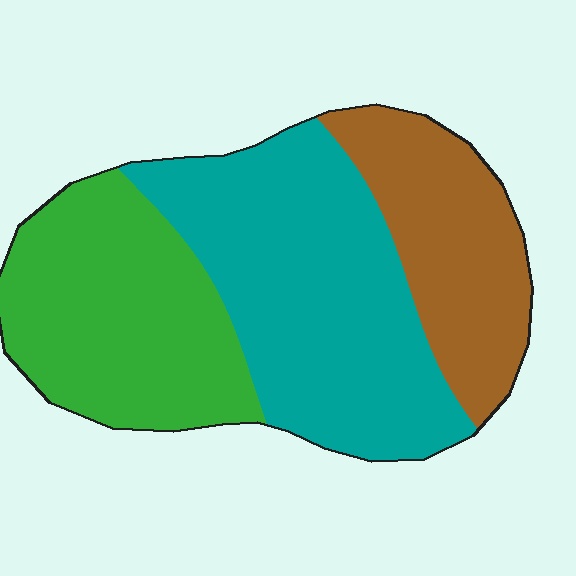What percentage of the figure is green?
Green takes up between a sixth and a third of the figure.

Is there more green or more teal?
Teal.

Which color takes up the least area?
Brown, at roughly 25%.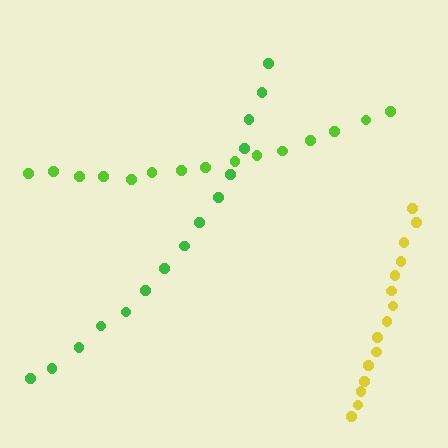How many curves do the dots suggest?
There are 3 distinct paths.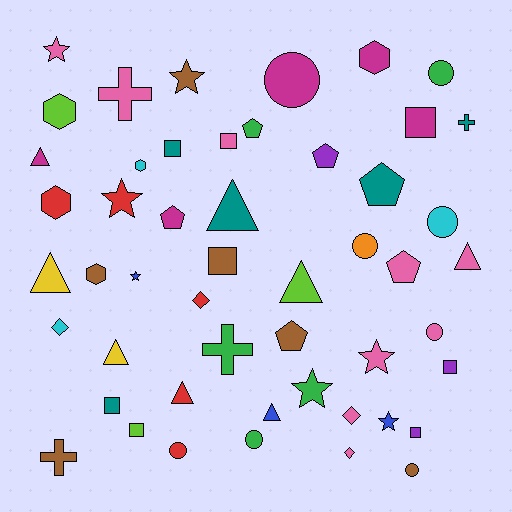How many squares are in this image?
There are 8 squares.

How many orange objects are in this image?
There is 1 orange object.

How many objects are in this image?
There are 50 objects.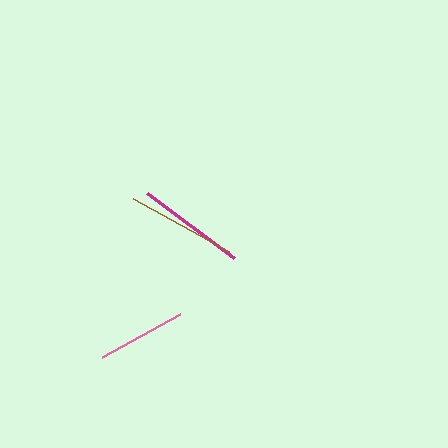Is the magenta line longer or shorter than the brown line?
The brown line is longer than the magenta line.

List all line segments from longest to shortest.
From longest to shortest: brown, magenta, pink.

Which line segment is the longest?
The brown line is the longest at approximately 110 pixels.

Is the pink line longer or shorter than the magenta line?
The magenta line is longer than the pink line.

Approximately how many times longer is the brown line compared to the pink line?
The brown line is approximately 1.2 times the length of the pink line.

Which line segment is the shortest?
The pink line is the shortest at approximately 89 pixels.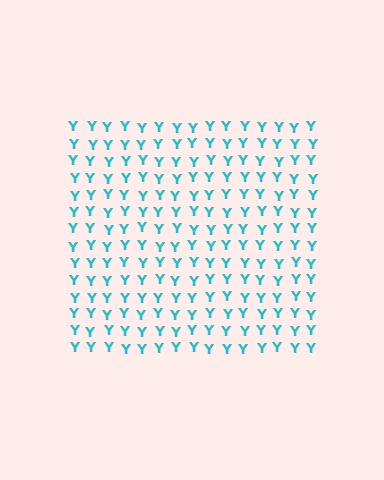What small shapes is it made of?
It is made of small letter Y's.